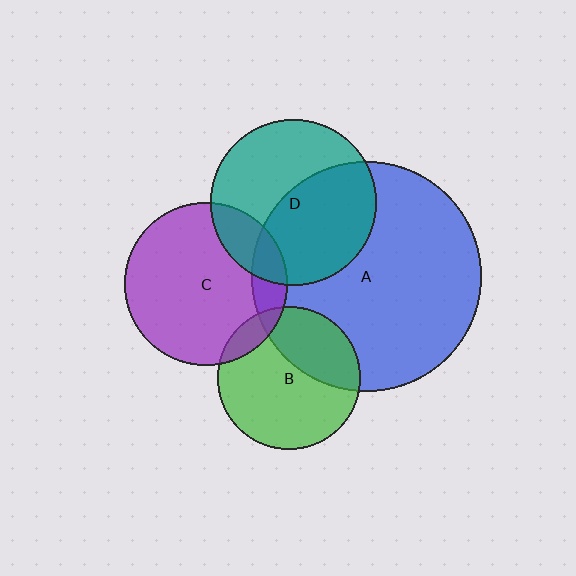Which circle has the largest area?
Circle A (blue).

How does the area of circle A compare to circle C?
Approximately 2.0 times.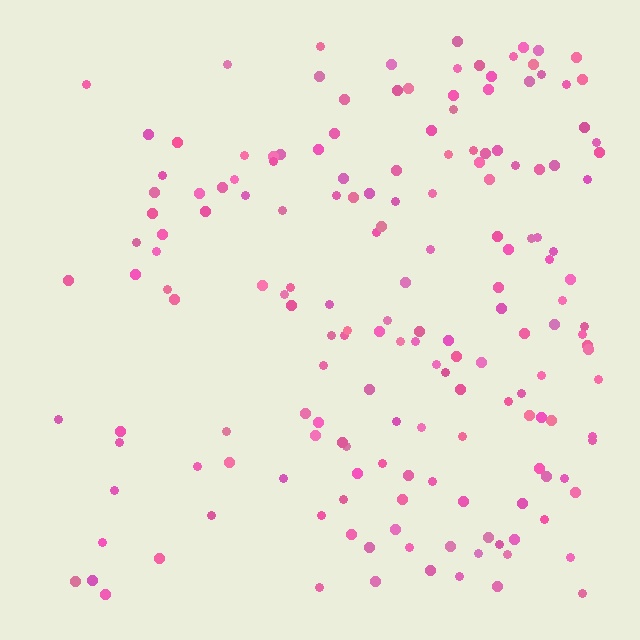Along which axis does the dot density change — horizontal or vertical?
Horizontal.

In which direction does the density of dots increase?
From left to right, with the right side densest.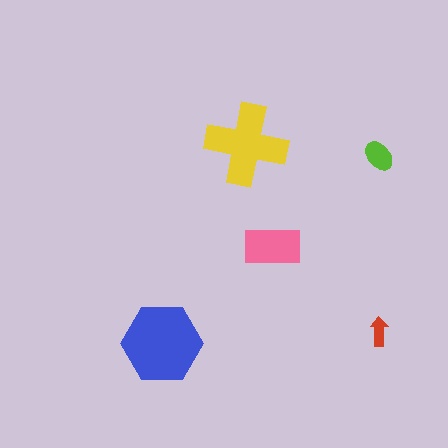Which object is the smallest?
The red arrow.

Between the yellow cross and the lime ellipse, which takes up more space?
The yellow cross.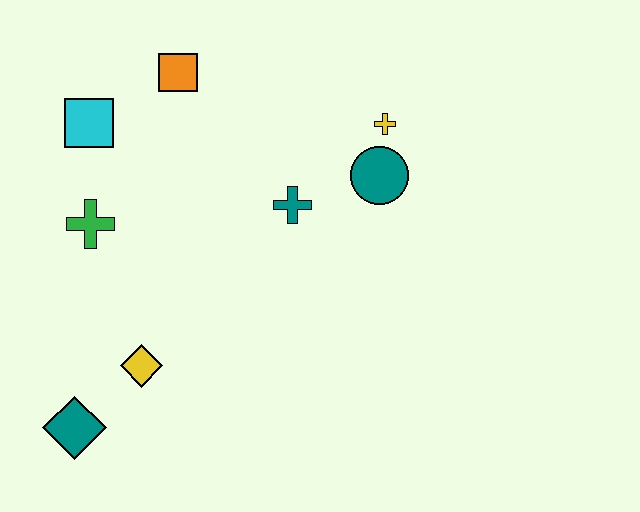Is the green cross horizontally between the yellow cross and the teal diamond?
Yes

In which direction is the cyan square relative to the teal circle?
The cyan square is to the left of the teal circle.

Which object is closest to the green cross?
The cyan square is closest to the green cross.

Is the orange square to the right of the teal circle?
No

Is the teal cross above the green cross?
Yes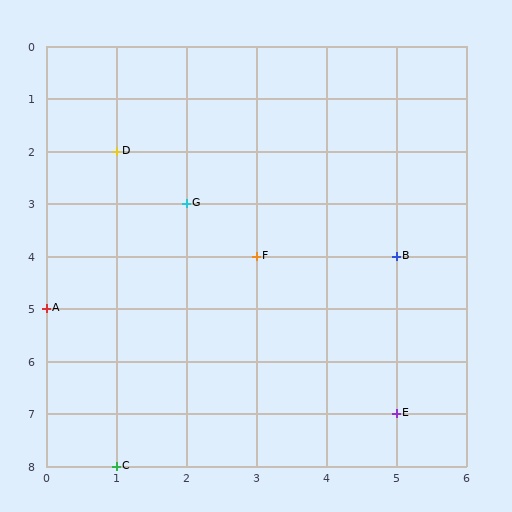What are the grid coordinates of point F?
Point F is at grid coordinates (3, 4).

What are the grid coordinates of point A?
Point A is at grid coordinates (0, 5).